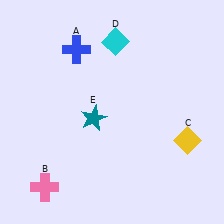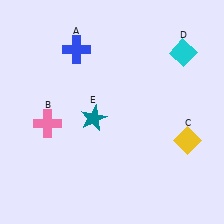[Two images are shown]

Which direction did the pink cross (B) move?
The pink cross (B) moved up.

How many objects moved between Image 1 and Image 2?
2 objects moved between the two images.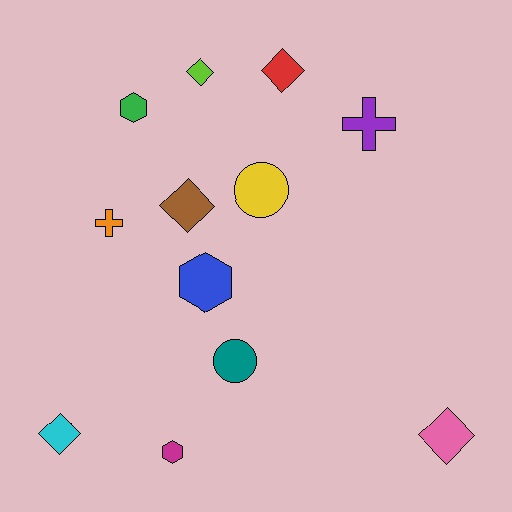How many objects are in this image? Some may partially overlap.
There are 12 objects.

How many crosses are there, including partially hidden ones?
There are 2 crosses.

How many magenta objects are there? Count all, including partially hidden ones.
There is 1 magenta object.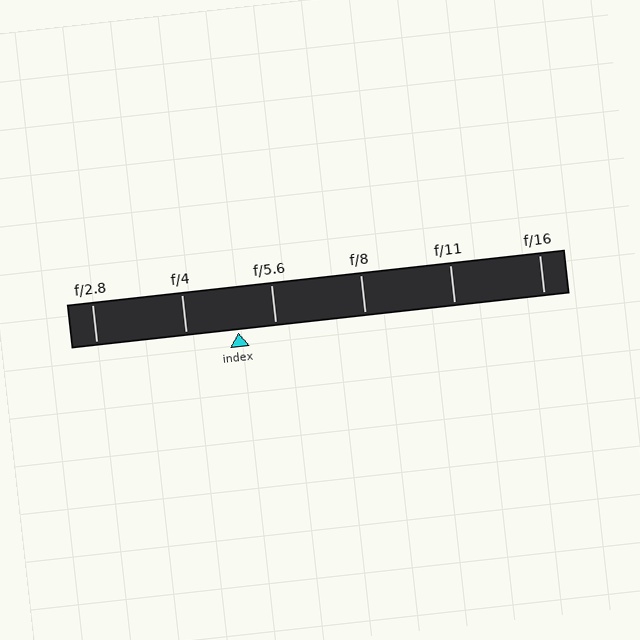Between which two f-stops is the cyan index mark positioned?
The index mark is between f/4 and f/5.6.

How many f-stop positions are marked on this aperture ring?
There are 6 f-stop positions marked.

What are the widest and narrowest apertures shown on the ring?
The widest aperture shown is f/2.8 and the narrowest is f/16.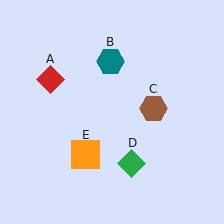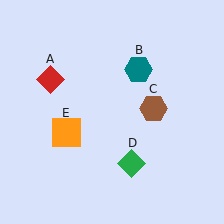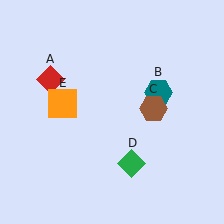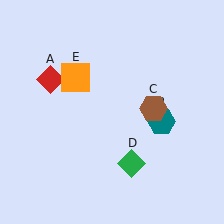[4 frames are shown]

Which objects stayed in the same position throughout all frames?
Red diamond (object A) and brown hexagon (object C) and green diamond (object D) remained stationary.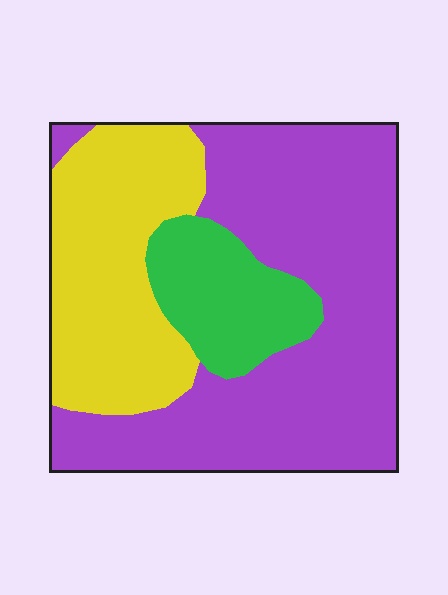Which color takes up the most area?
Purple, at roughly 55%.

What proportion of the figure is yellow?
Yellow takes up between a quarter and a half of the figure.